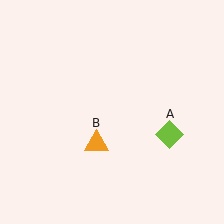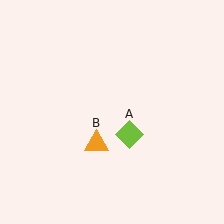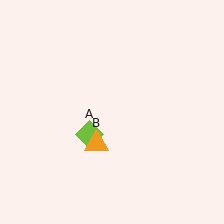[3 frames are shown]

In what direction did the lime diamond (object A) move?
The lime diamond (object A) moved left.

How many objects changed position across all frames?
1 object changed position: lime diamond (object A).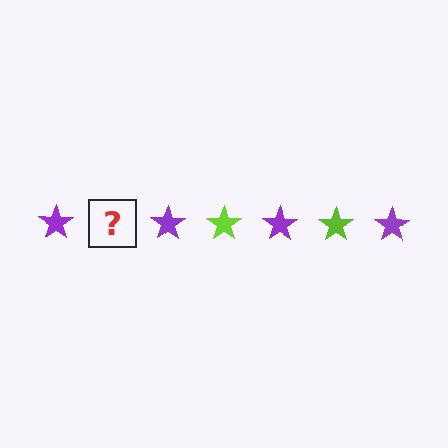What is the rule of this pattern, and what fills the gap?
The rule is that the pattern cycles through purple, lime stars. The gap should be filled with a lime star.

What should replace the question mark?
The question mark should be replaced with a lime star.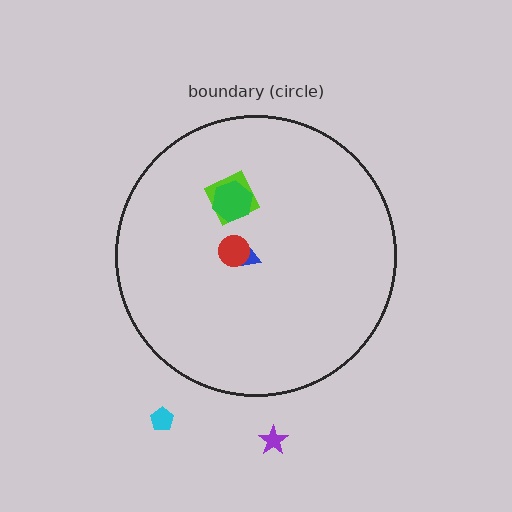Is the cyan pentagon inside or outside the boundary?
Outside.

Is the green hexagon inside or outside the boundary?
Inside.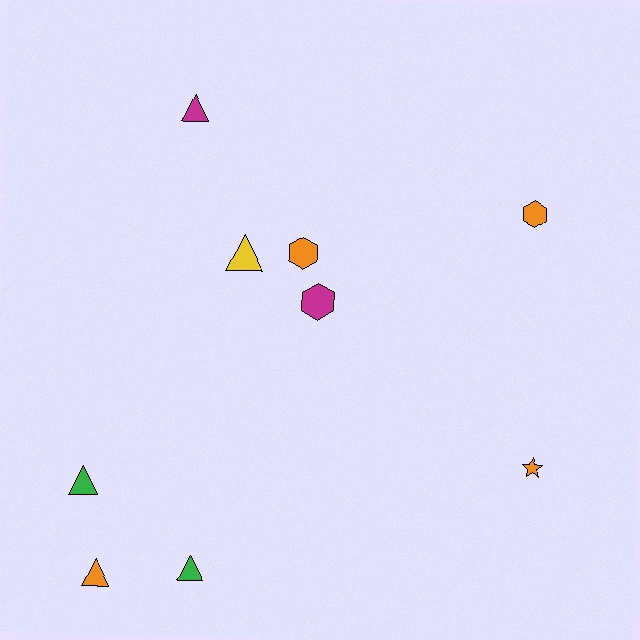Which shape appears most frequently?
Triangle, with 5 objects.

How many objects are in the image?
There are 9 objects.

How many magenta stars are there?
There are no magenta stars.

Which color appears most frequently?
Orange, with 4 objects.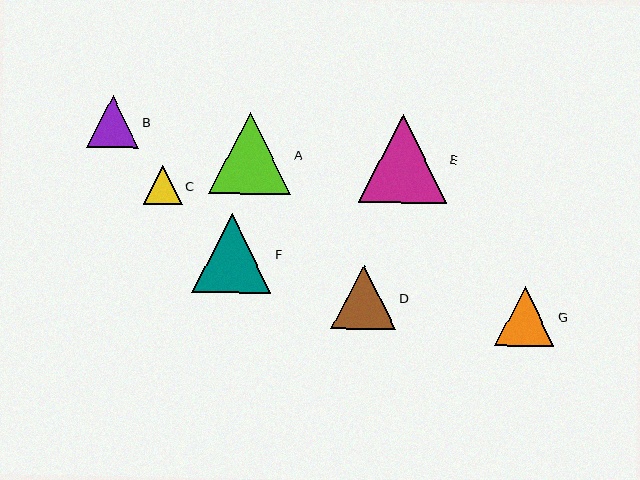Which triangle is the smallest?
Triangle C is the smallest with a size of approximately 39 pixels.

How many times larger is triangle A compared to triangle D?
Triangle A is approximately 1.3 times the size of triangle D.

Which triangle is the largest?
Triangle E is the largest with a size of approximately 88 pixels.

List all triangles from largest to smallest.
From largest to smallest: E, A, F, D, G, B, C.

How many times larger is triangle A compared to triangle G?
Triangle A is approximately 1.4 times the size of triangle G.